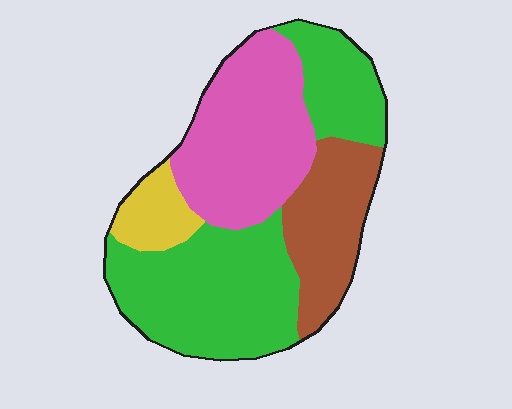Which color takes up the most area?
Green, at roughly 45%.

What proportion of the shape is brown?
Brown covers around 20% of the shape.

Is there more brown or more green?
Green.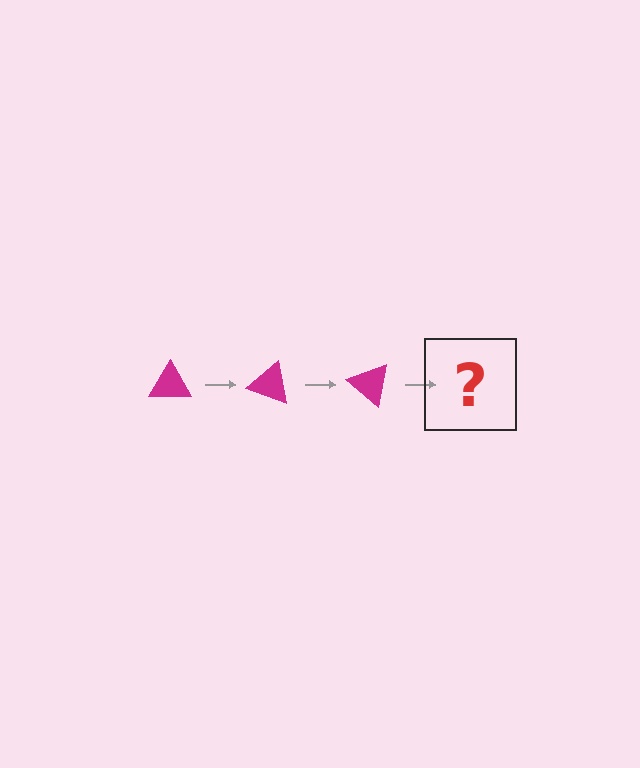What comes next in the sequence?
The next element should be a magenta triangle rotated 60 degrees.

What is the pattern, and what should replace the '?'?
The pattern is that the triangle rotates 20 degrees each step. The '?' should be a magenta triangle rotated 60 degrees.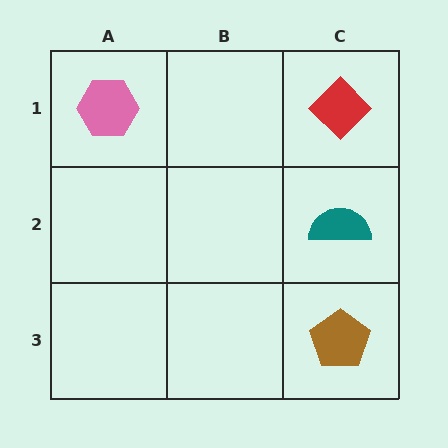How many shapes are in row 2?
1 shape.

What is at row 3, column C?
A brown pentagon.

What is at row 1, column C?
A red diamond.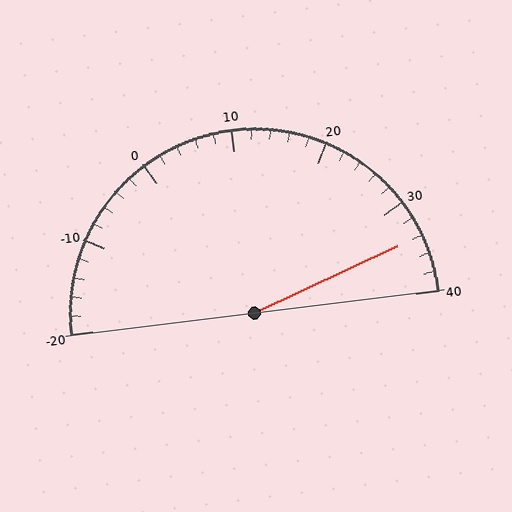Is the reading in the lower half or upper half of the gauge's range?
The reading is in the upper half of the range (-20 to 40).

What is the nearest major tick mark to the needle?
The nearest major tick mark is 30.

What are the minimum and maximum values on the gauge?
The gauge ranges from -20 to 40.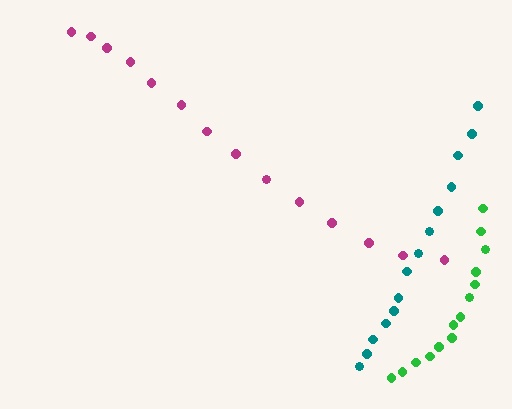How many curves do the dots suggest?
There are 3 distinct paths.